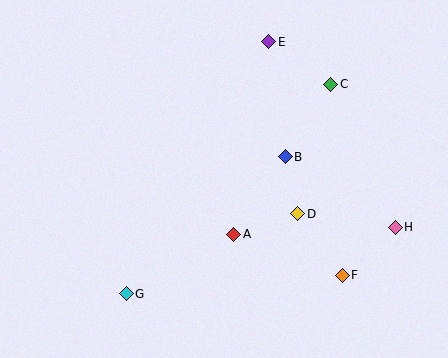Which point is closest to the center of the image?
Point A at (234, 234) is closest to the center.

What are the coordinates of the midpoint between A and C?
The midpoint between A and C is at (282, 159).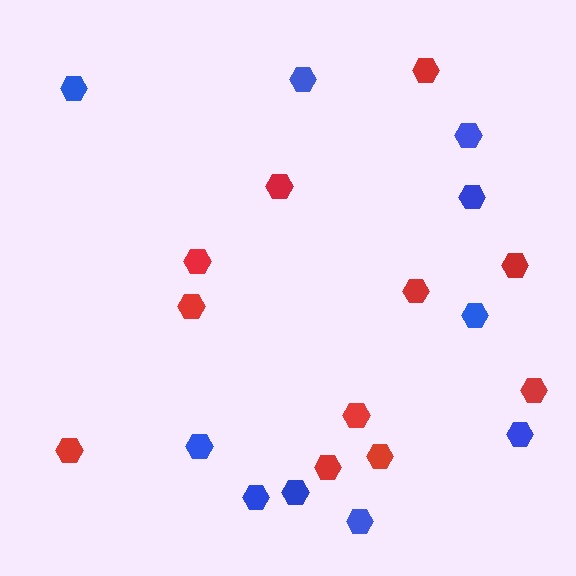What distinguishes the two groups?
There are 2 groups: one group of red hexagons (11) and one group of blue hexagons (10).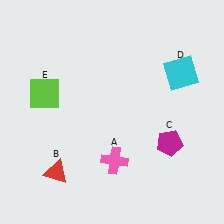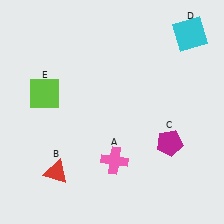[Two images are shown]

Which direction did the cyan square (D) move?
The cyan square (D) moved up.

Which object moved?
The cyan square (D) moved up.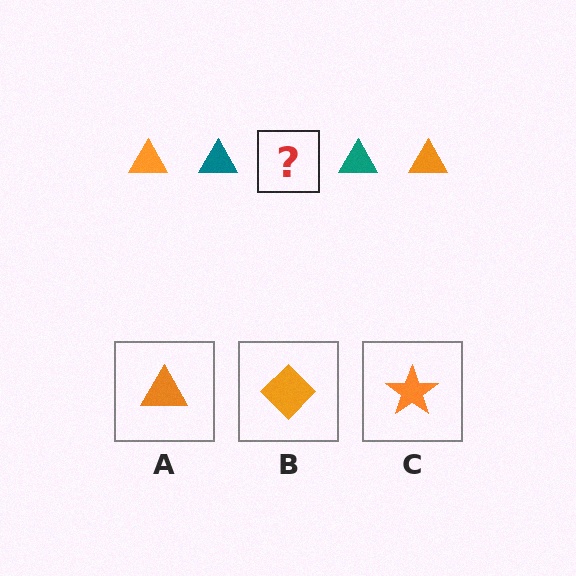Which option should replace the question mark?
Option A.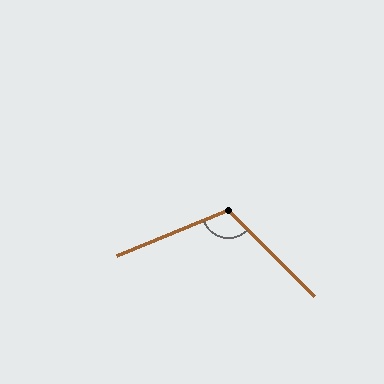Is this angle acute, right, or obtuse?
It is obtuse.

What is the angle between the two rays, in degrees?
Approximately 113 degrees.